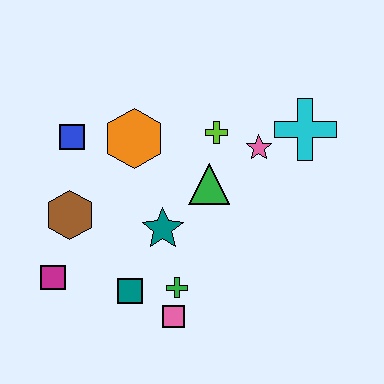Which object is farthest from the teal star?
The cyan cross is farthest from the teal star.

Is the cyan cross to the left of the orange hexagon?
No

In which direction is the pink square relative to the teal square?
The pink square is to the right of the teal square.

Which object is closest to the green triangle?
The lime cross is closest to the green triangle.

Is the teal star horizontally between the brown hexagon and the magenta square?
No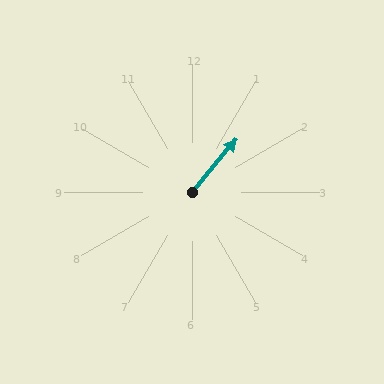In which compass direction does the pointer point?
Northeast.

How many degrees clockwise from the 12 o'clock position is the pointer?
Approximately 40 degrees.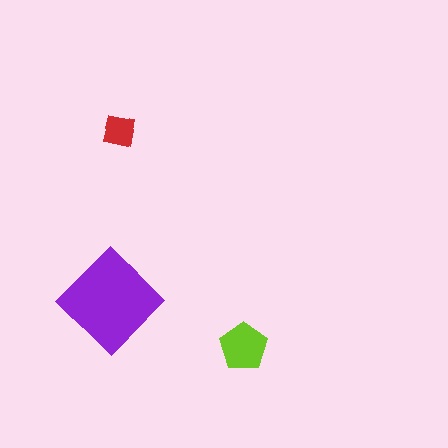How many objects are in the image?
There are 3 objects in the image.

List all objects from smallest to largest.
The red square, the lime pentagon, the purple diamond.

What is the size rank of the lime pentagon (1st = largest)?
2nd.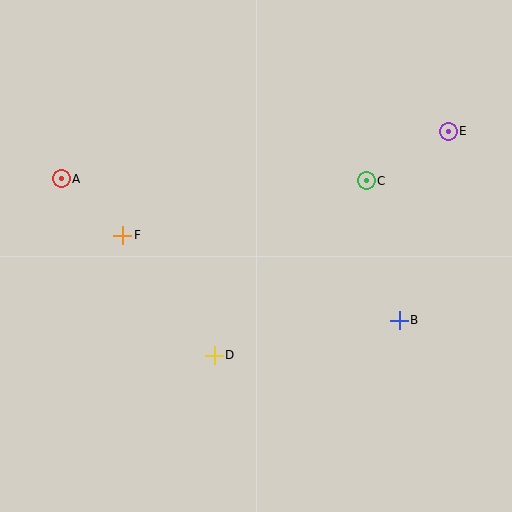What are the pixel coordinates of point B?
Point B is at (399, 320).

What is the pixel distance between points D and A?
The distance between D and A is 234 pixels.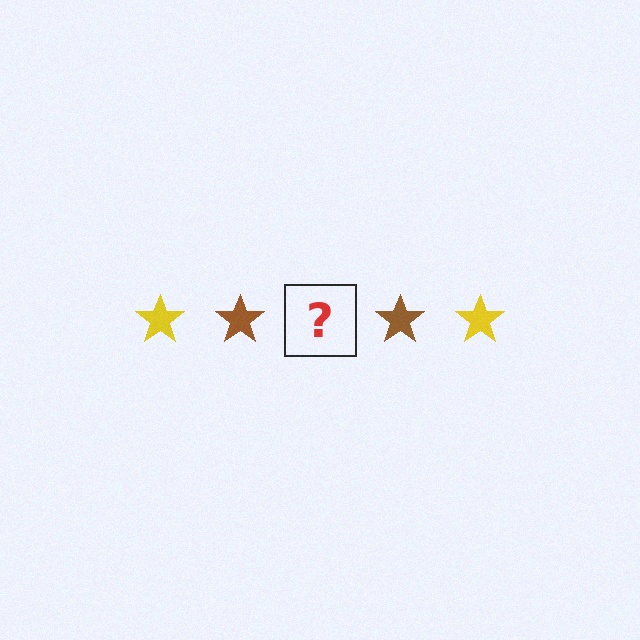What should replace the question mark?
The question mark should be replaced with a yellow star.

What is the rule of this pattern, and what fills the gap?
The rule is that the pattern cycles through yellow, brown stars. The gap should be filled with a yellow star.